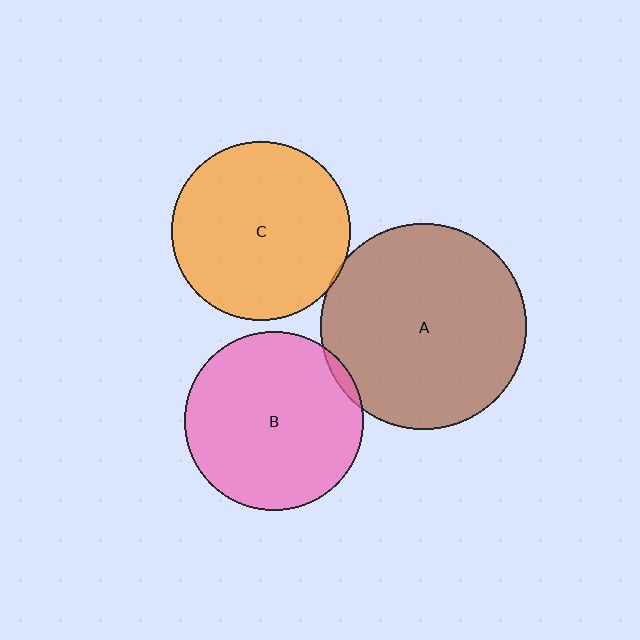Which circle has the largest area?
Circle A (brown).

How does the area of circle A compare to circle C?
Approximately 1.3 times.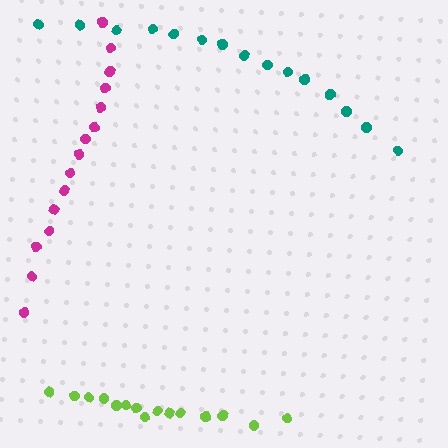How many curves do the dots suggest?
There are 3 distinct paths.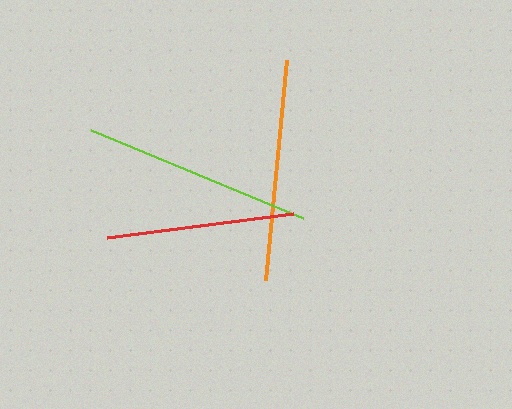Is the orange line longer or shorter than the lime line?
The lime line is longer than the orange line.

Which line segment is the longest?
The lime line is the longest at approximately 229 pixels.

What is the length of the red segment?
The red segment is approximately 187 pixels long.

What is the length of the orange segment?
The orange segment is approximately 221 pixels long.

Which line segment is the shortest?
The red line is the shortest at approximately 187 pixels.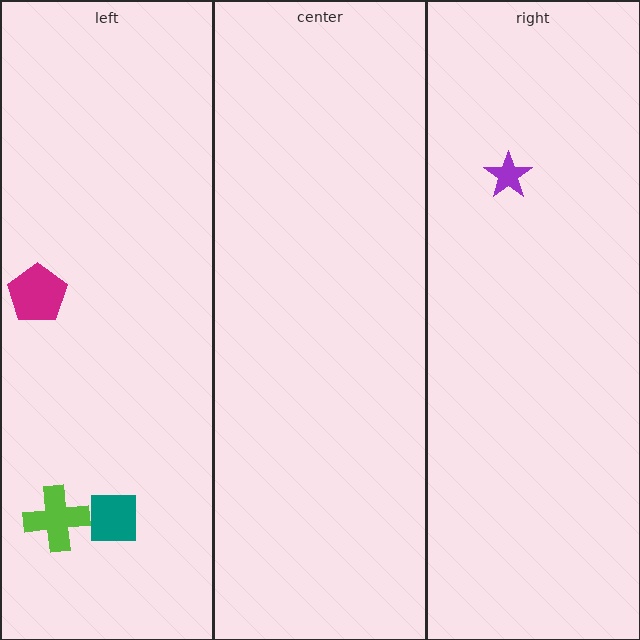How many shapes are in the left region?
3.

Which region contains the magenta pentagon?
The left region.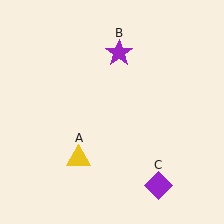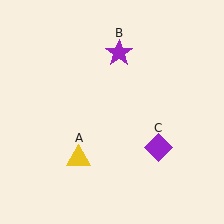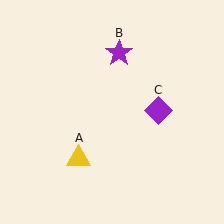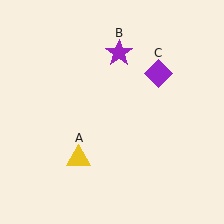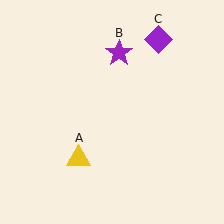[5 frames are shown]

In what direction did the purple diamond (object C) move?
The purple diamond (object C) moved up.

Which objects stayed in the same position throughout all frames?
Yellow triangle (object A) and purple star (object B) remained stationary.